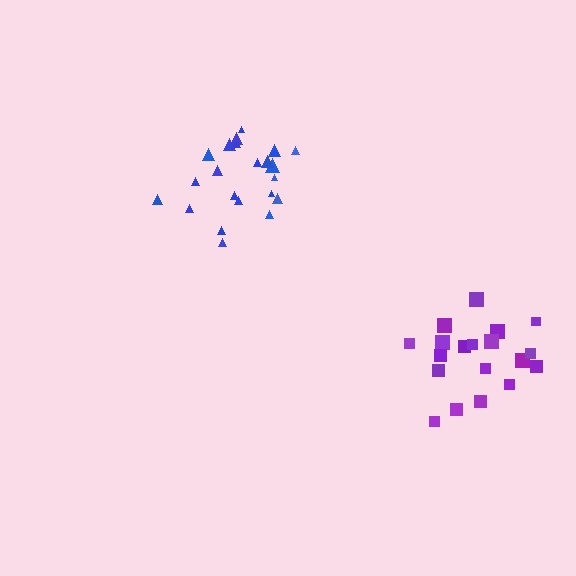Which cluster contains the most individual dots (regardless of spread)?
Blue (22).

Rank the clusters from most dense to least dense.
blue, purple.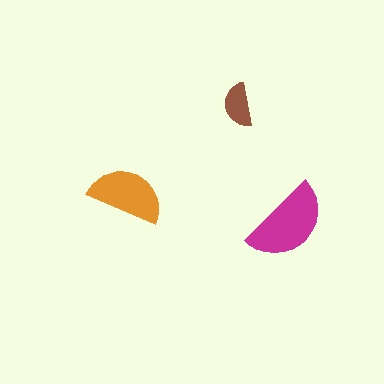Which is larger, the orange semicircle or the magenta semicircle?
The magenta one.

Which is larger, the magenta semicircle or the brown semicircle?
The magenta one.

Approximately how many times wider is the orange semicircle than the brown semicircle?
About 1.5 times wider.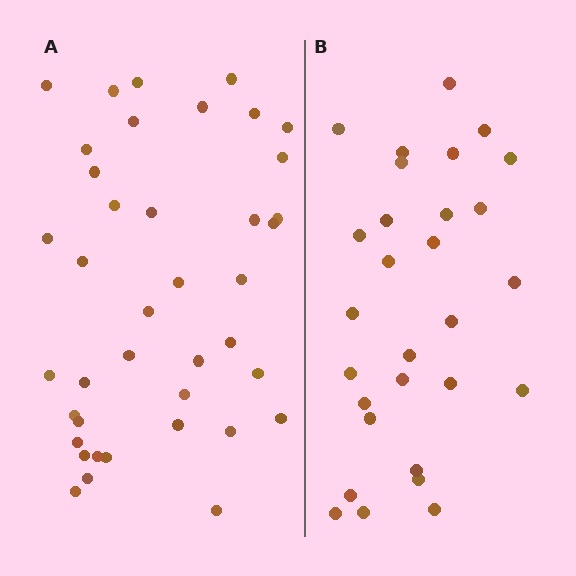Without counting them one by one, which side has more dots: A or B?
Region A (the left region) has more dots.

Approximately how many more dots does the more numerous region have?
Region A has roughly 12 or so more dots than region B.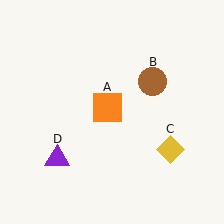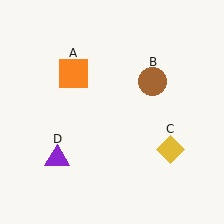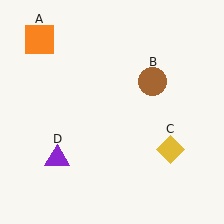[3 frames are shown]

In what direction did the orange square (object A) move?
The orange square (object A) moved up and to the left.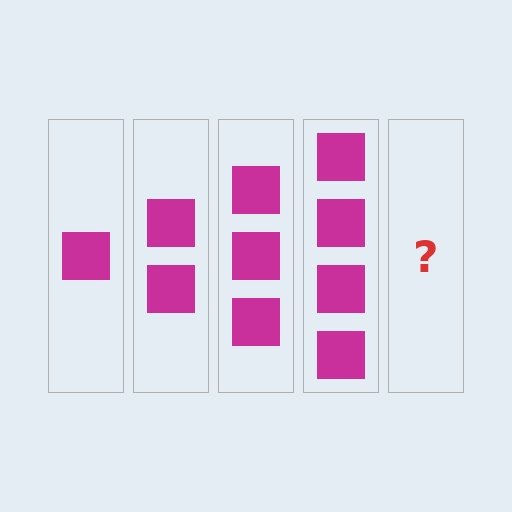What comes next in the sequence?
The next element should be 5 squares.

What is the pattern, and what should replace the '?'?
The pattern is that each step adds one more square. The '?' should be 5 squares.